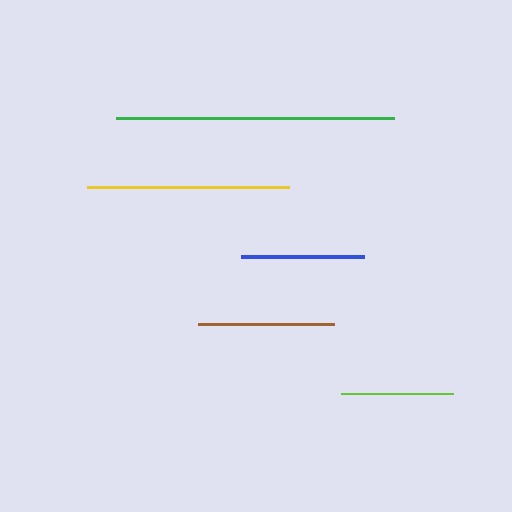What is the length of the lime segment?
The lime segment is approximately 112 pixels long.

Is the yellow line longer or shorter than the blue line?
The yellow line is longer than the blue line.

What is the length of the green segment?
The green segment is approximately 277 pixels long.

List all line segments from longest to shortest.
From longest to shortest: green, yellow, brown, blue, lime.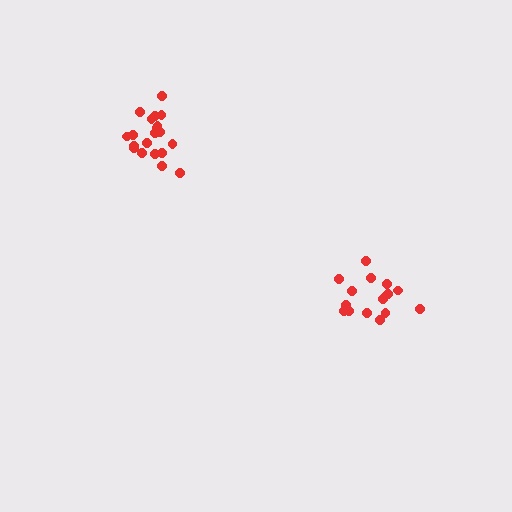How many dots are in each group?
Group 1: 16 dots, Group 2: 20 dots (36 total).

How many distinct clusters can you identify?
There are 2 distinct clusters.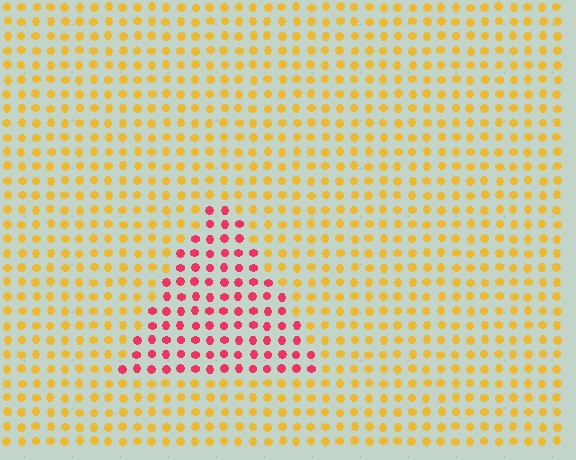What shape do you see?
I see a triangle.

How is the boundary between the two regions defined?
The boundary is defined purely by a slight shift in hue (about 58 degrees). Spacing, size, and orientation are identical on both sides.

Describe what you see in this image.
The image is filled with small yellow elements in a uniform arrangement. A triangle-shaped region is visible where the elements are tinted to a slightly different hue, forming a subtle color boundary.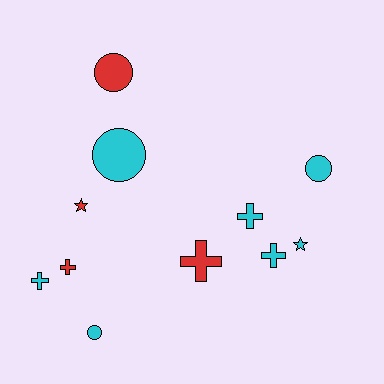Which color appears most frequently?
Cyan, with 7 objects.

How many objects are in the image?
There are 11 objects.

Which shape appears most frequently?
Cross, with 5 objects.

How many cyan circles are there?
There are 3 cyan circles.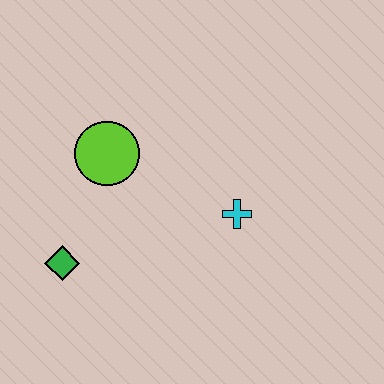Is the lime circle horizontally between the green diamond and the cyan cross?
Yes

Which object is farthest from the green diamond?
The cyan cross is farthest from the green diamond.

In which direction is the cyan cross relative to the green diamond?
The cyan cross is to the right of the green diamond.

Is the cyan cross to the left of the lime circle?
No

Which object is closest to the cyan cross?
The lime circle is closest to the cyan cross.